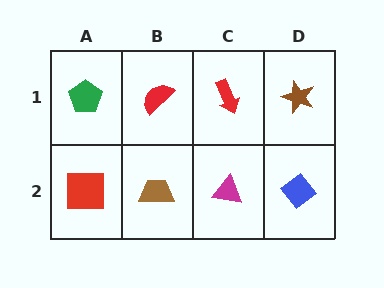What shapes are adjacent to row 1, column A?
A red square (row 2, column A), a red semicircle (row 1, column B).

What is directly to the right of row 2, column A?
A brown trapezoid.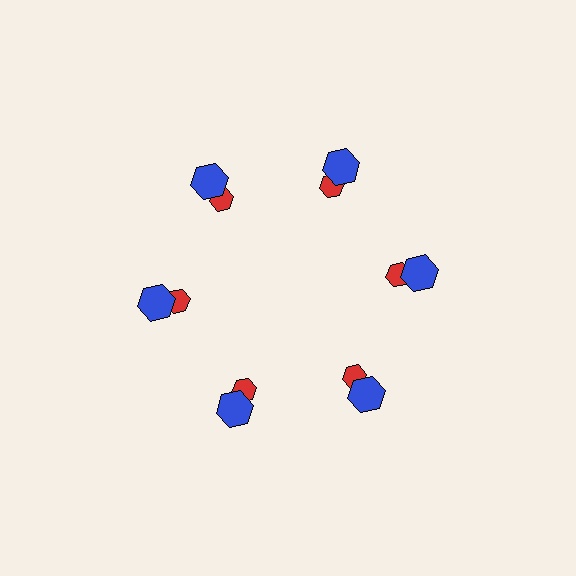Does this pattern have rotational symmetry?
Yes, this pattern has 6-fold rotational symmetry. It looks the same after rotating 60 degrees around the center.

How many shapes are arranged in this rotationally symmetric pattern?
There are 12 shapes, arranged in 6 groups of 2.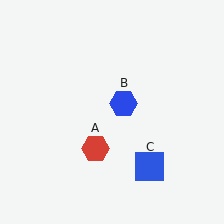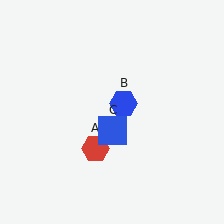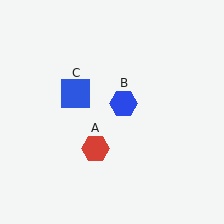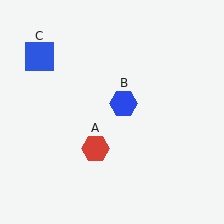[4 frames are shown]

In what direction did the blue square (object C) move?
The blue square (object C) moved up and to the left.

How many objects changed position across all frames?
1 object changed position: blue square (object C).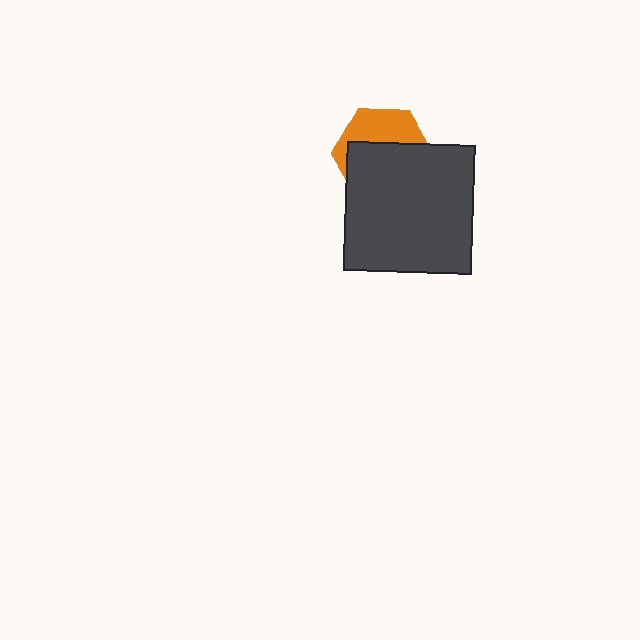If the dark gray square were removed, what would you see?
You would see the complete orange hexagon.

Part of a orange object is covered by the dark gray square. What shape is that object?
It is a hexagon.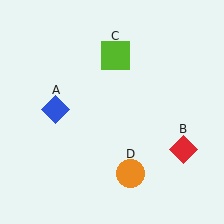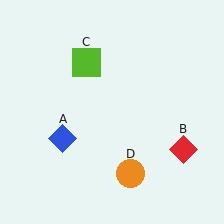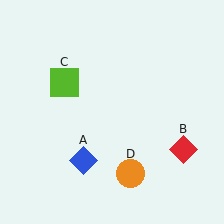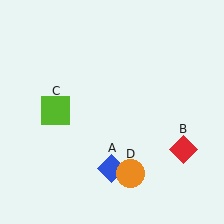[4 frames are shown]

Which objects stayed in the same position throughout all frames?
Red diamond (object B) and orange circle (object D) remained stationary.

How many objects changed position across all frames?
2 objects changed position: blue diamond (object A), lime square (object C).